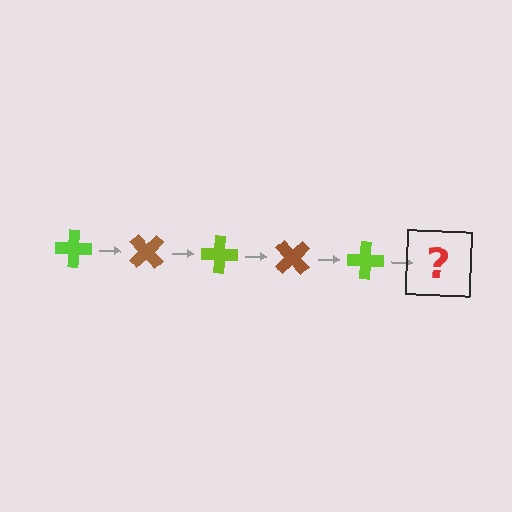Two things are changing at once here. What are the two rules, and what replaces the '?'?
The two rules are that it rotates 45 degrees each step and the color cycles through lime and brown. The '?' should be a brown cross, rotated 225 degrees from the start.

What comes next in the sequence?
The next element should be a brown cross, rotated 225 degrees from the start.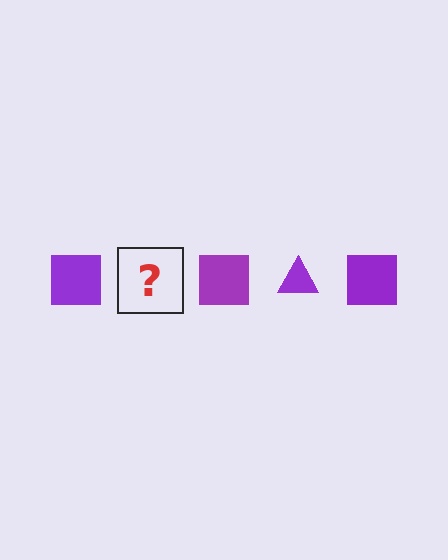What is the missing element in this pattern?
The missing element is a purple triangle.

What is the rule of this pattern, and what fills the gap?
The rule is that the pattern cycles through square, triangle shapes in purple. The gap should be filled with a purple triangle.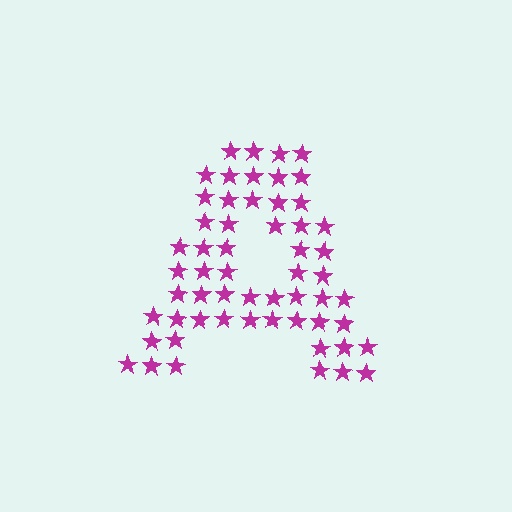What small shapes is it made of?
It is made of small stars.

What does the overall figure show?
The overall figure shows the letter A.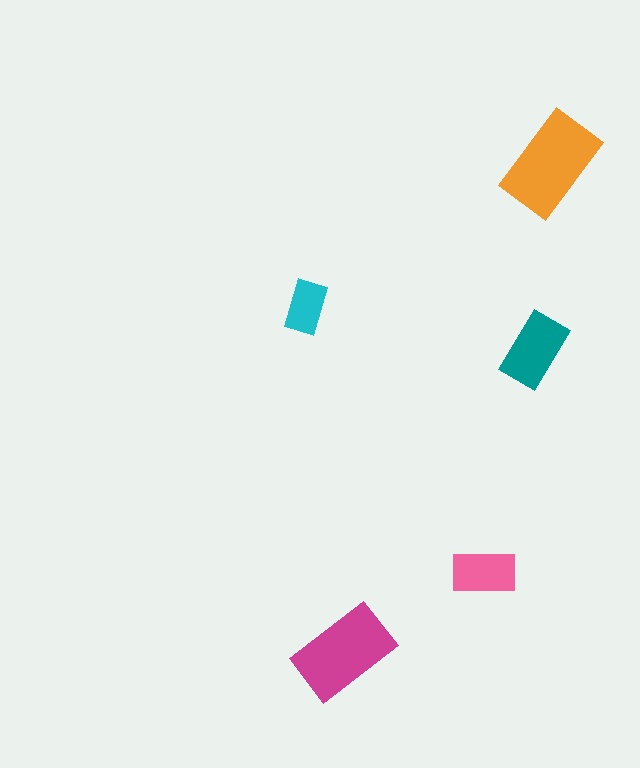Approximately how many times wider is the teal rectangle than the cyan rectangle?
About 1.5 times wider.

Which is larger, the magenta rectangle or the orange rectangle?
The orange one.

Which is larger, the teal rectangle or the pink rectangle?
The teal one.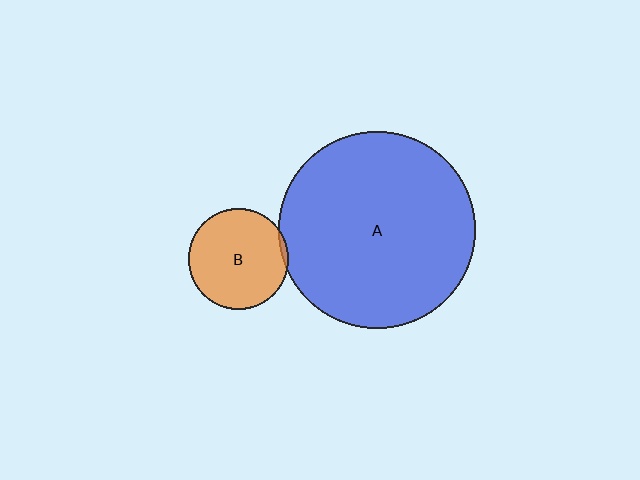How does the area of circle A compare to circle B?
Approximately 3.8 times.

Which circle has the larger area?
Circle A (blue).